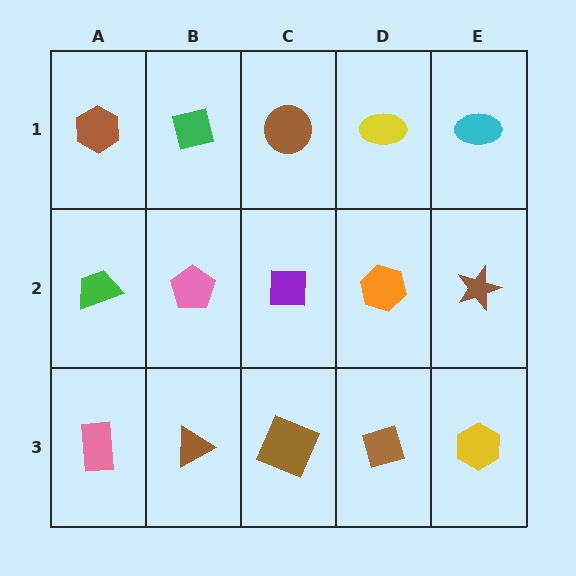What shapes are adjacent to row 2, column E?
A cyan ellipse (row 1, column E), a yellow hexagon (row 3, column E), an orange hexagon (row 2, column D).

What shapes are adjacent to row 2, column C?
A brown circle (row 1, column C), a brown square (row 3, column C), a pink pentagon (row 2, column B), an orange hexagon (row 2, column D).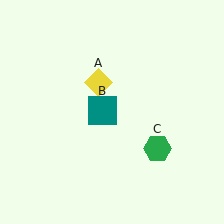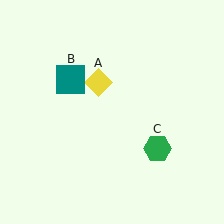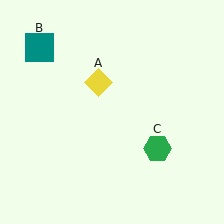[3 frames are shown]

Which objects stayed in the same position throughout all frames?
Yellow diamond (object A) and green hexagon (object C) remained stationary.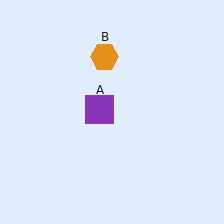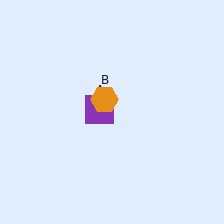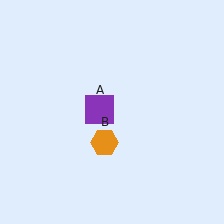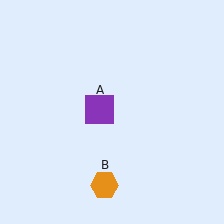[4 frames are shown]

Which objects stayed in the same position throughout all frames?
Purple square (object A) remained stationary.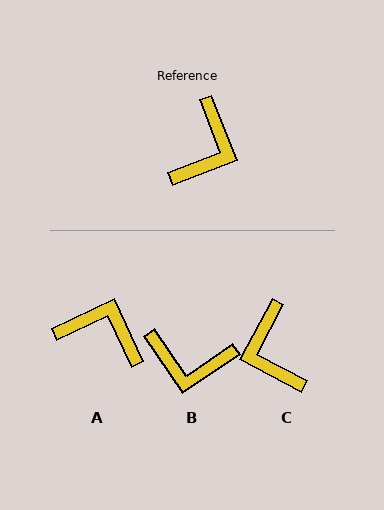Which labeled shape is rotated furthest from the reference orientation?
C, about 139 degrees away.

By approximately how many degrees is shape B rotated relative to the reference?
Approximately 77 degrees clockwise.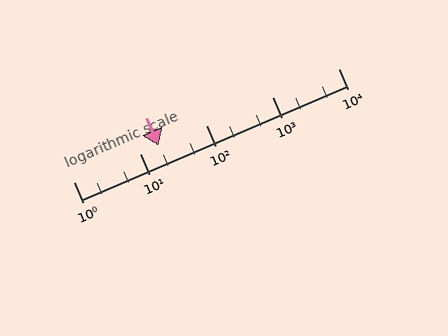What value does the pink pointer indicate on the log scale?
The pointer indicates approximately 19.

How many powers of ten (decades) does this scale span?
The scale spans 4 decades, from 1 to 10000.